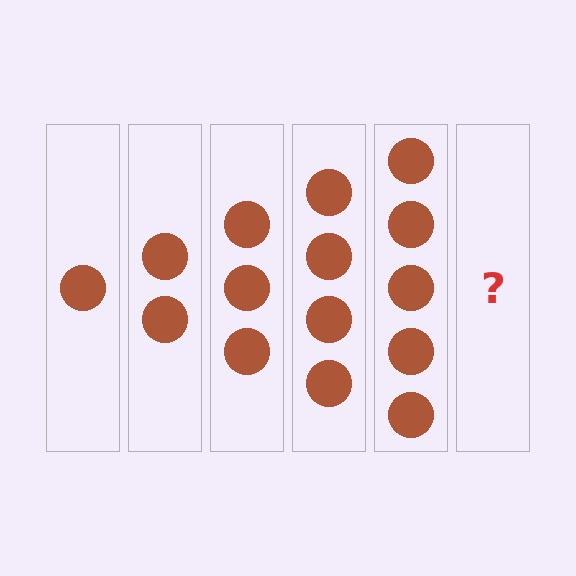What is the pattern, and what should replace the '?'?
The pattern is that each step adds one more circle. The '?' should be 6 circles.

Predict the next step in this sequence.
The next step is 6 circles.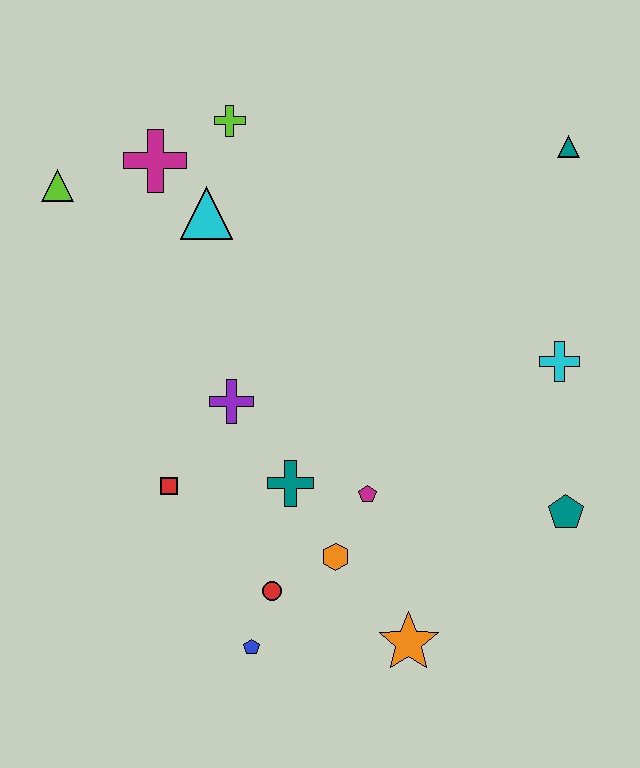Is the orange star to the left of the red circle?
No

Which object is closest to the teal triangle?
The cyan cross is closest to the teal triangle.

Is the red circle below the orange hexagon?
Yes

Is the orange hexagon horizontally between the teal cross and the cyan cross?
Yes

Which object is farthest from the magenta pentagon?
The lime triangle is farthest from the magenta pentagon.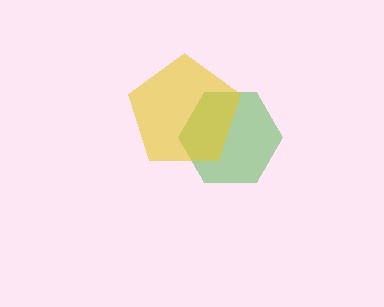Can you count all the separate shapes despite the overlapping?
Yes, there are 2 separate shapes.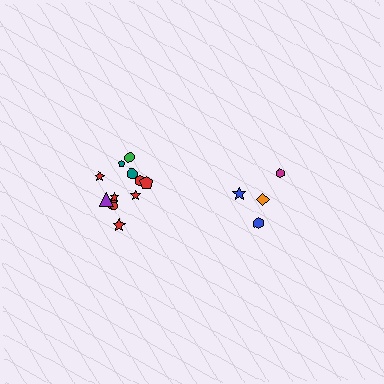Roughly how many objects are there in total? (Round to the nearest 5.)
Roughly 15 objects in total.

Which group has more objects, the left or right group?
The left group.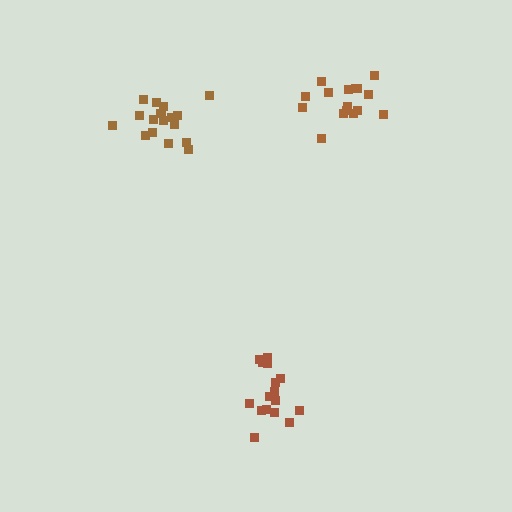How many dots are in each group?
Group 1: 17 dots, Group 2: 16 dots, Group 3: 16 dots (49 total).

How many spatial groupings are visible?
There are 3 spatial groupings.